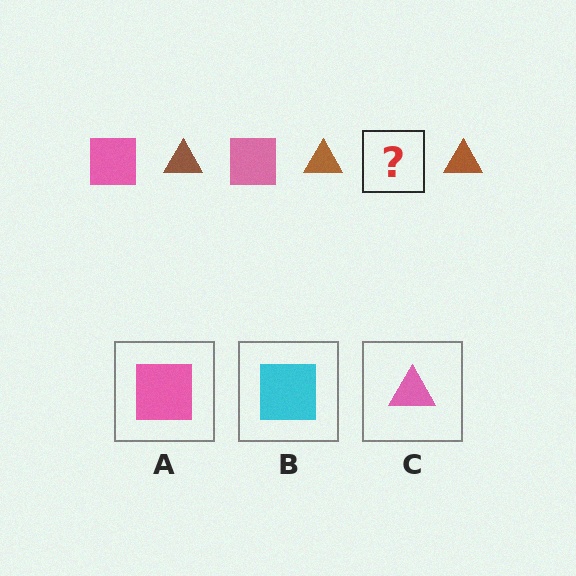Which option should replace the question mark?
Option A.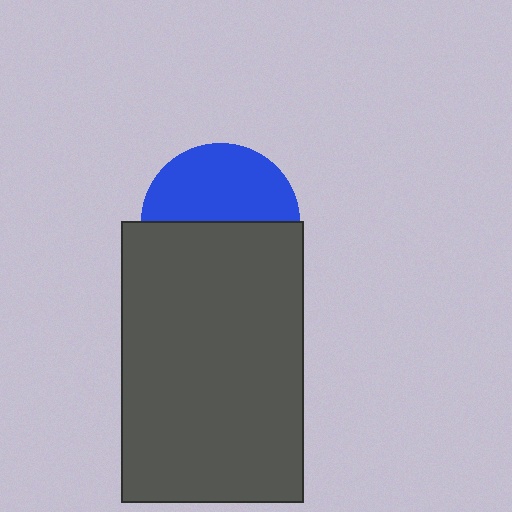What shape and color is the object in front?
The object in front is a dark gray rectangle.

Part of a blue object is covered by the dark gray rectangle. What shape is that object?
It is a circle.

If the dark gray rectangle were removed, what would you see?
You would see the complete blue circle.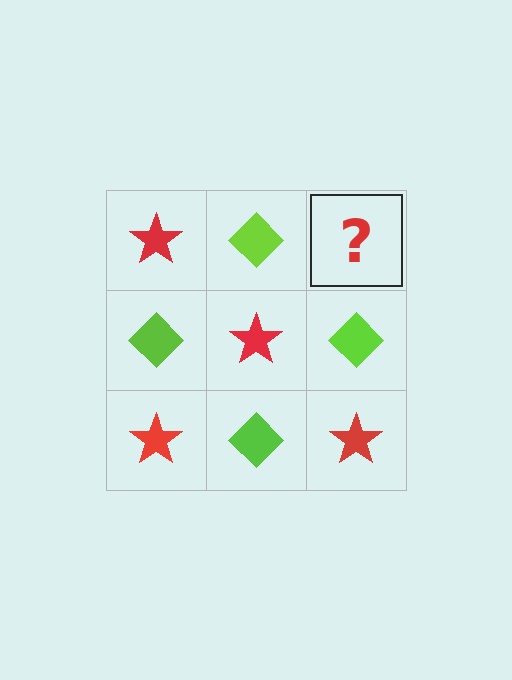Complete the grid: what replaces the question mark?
The question mark should be replaced with a red star.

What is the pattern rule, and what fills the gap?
The rule is that it alternates red star and lime diamond in a checkerboard pattern. The gap should be filled with a red star.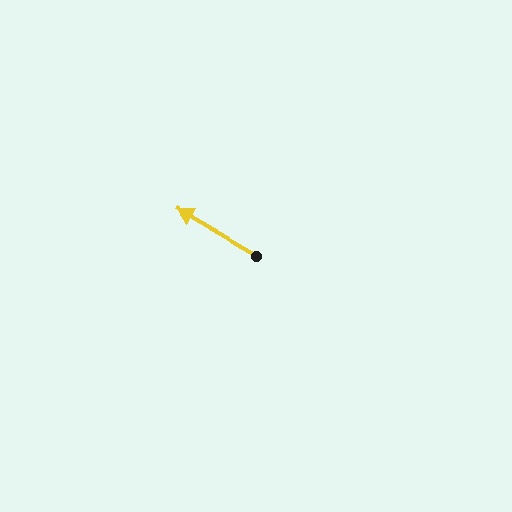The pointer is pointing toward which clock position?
Roughly 10 o'clock.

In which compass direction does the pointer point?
Northwest.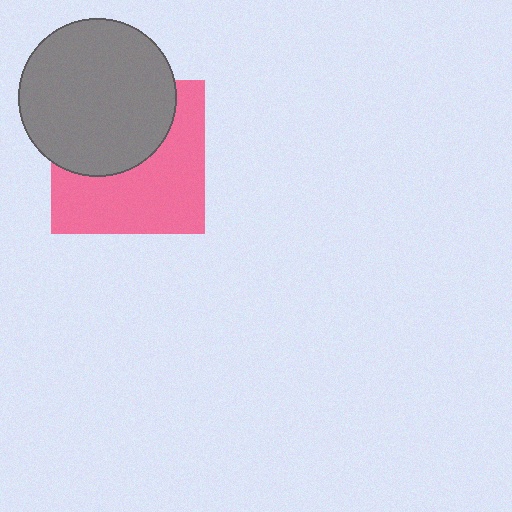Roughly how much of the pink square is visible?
About half of it is visible (roughly 55%).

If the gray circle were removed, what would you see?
You would see the complete pink square.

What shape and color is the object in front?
The object in front is a gray circle.